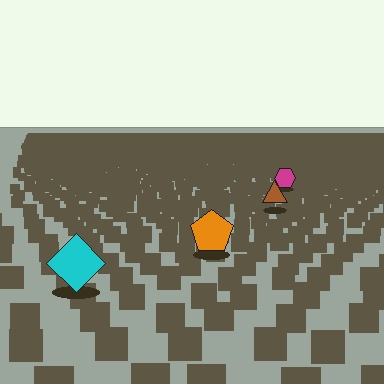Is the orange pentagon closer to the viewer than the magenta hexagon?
Yes. The orange pentagon is closer — you can tell from the texture gradient: the ground texture is coarser near it.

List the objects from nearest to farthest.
From nearest to farthest: the cyan diamond, the orange pentagon, the brown triangle, the magenta hexagon.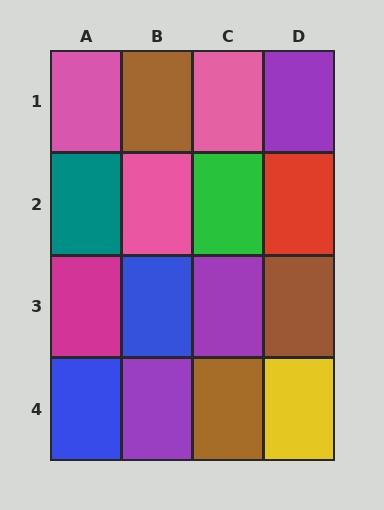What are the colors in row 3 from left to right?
Magenta, blue, purple, brown.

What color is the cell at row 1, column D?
Purple.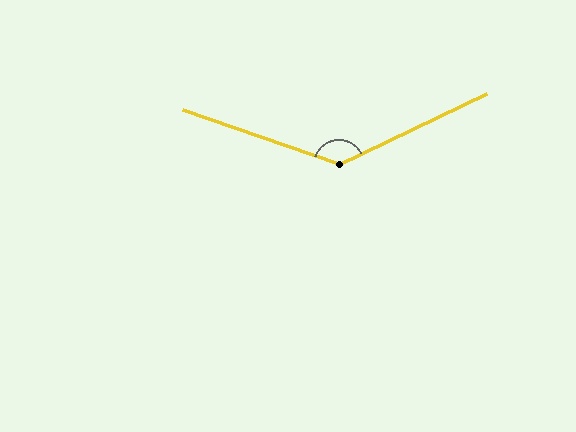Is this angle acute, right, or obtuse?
It is obtuse.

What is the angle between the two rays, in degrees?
Approximately 135 degrees.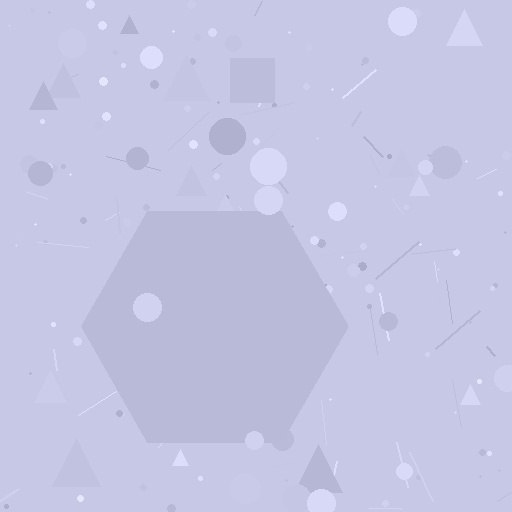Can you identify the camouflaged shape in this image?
The camouflaged shape is a hexagon.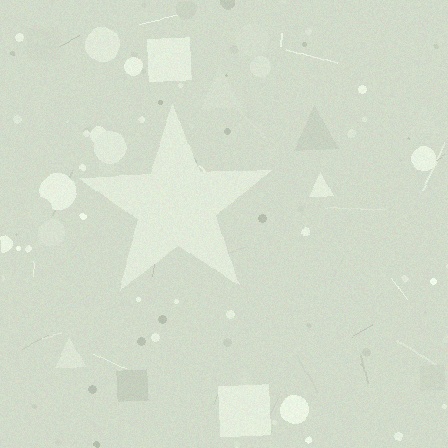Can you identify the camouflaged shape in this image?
The camouflaged shape is a star.